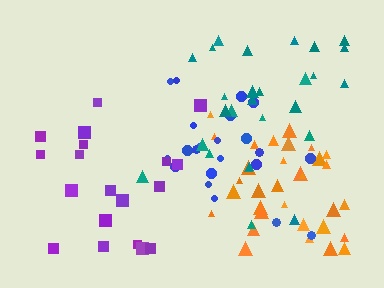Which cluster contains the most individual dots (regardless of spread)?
Orange (33).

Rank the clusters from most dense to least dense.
orange, blue, teal, purple.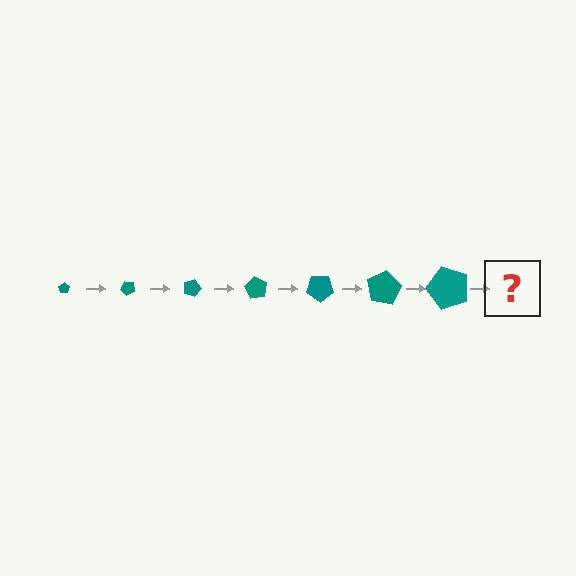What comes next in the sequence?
The next element should be a pentagon, larger than the previous one and rotated 315 degrees from the start.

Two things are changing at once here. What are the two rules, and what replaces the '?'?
The two rules are that the pentagon grows larger each step and it rotates 45 degrees each step. The '?' should be a pentagon, larger than the previous one and rotated 315 degrees from the start.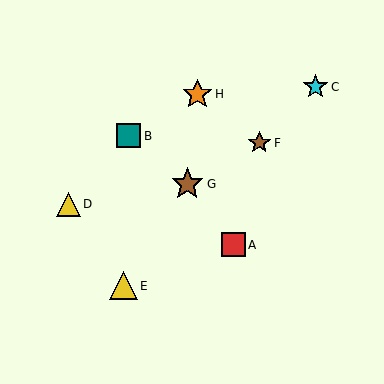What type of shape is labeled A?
Shape A is a red square.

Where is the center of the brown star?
The center of the brown star is at (259, 143).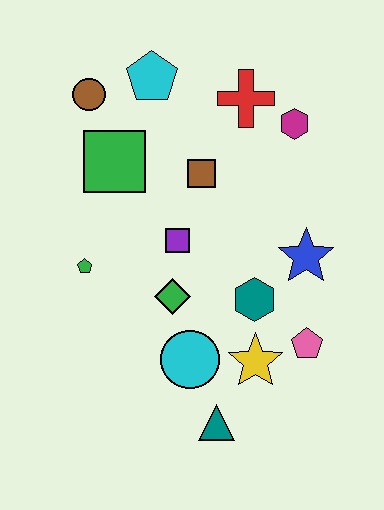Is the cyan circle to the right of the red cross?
No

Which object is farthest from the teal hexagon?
The brown circle is farthest from the teal hexagon.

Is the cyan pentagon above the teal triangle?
Yes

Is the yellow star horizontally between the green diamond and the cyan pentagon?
No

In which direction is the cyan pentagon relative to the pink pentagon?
The cyan pentagon is above the pink pentagon.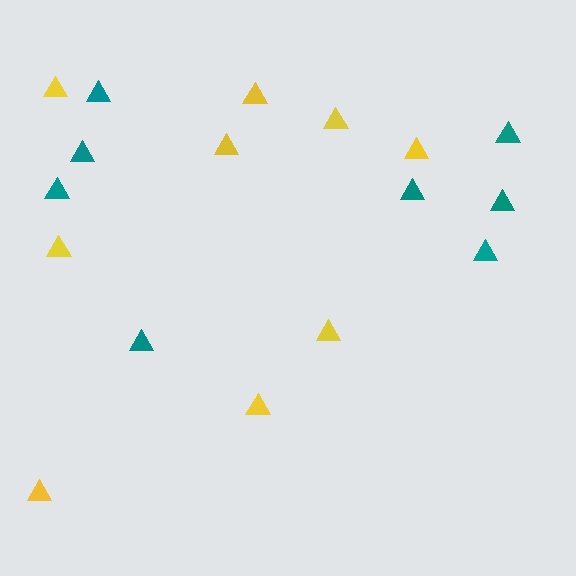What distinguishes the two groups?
There are 2 groups: one group of yellow triangles (9) and one group of teal triangles (8).